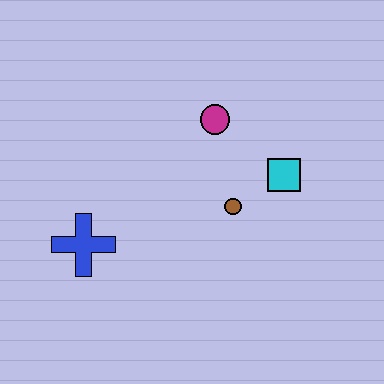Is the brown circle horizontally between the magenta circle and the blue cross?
No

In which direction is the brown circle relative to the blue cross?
The brown circle is to the right of the blue cross.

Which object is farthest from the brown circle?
The blue cross is farthest from the brown circle.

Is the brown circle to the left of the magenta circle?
No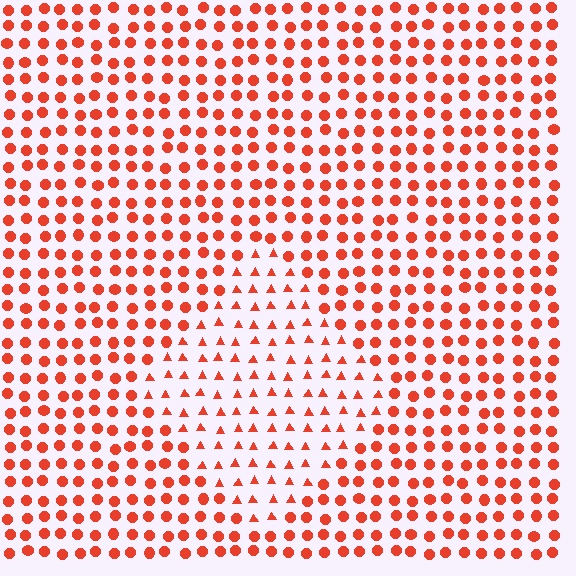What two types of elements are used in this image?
The image uses triangles inside the diamond region and circles outside it.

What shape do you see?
I see a diamond.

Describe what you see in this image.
The image is filled with small red elements arranged in a uniform grid. A diamond-shaped region contains triangles, while the surrounding area contains circles. The boundary is defined purely by the change in element shape.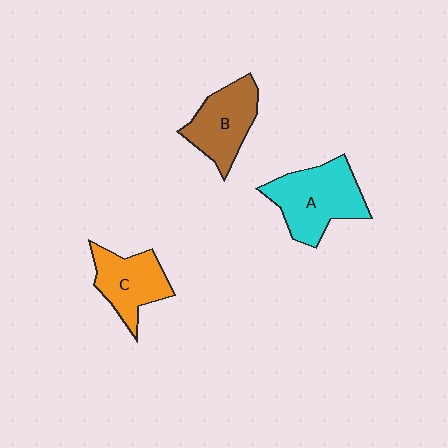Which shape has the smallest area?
Shape C (orange).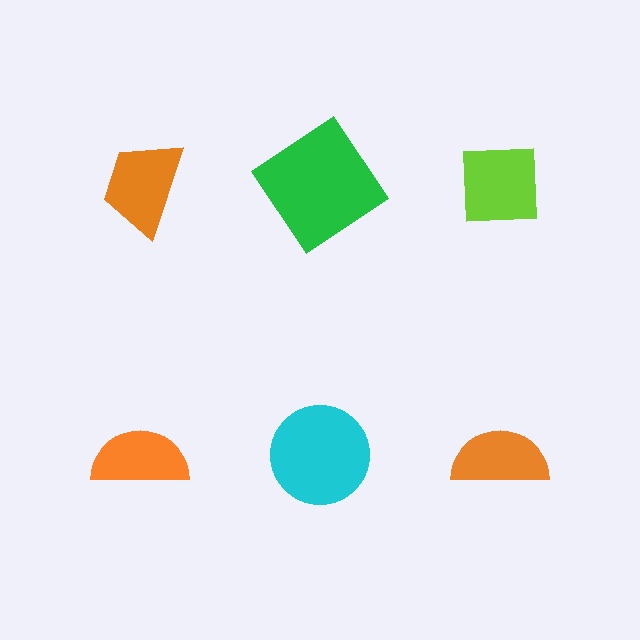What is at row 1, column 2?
A green diamond.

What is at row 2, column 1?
An orange semicircle.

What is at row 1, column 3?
A lime square.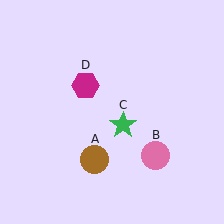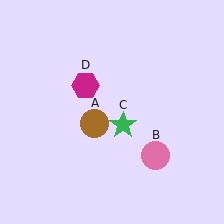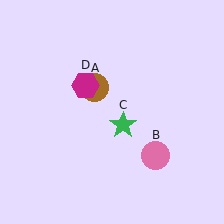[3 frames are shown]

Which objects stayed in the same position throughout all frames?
Pink circle (object B) and green star (object C) and magenta hexagon (object D) remained stationary.